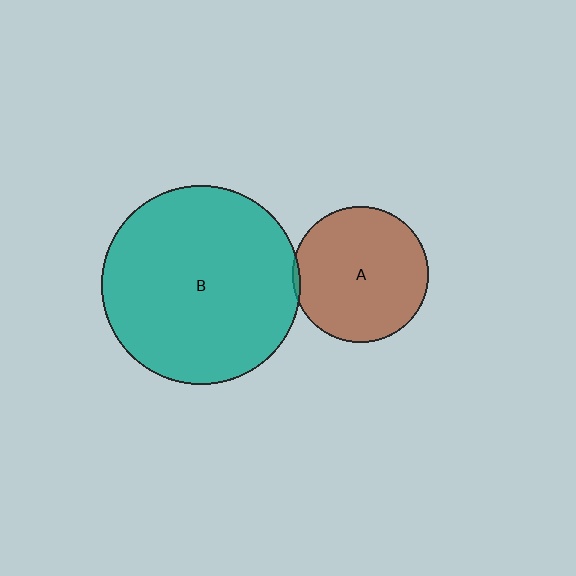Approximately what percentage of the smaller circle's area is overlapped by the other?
Approximately 5%.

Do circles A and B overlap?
Yes.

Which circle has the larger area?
Circle B (teal).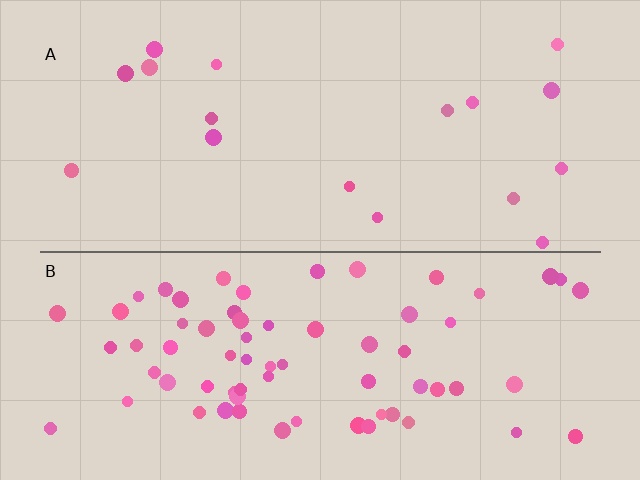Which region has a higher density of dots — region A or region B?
B (the bottom).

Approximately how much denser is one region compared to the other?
Approximately 4.1× — region B over region A.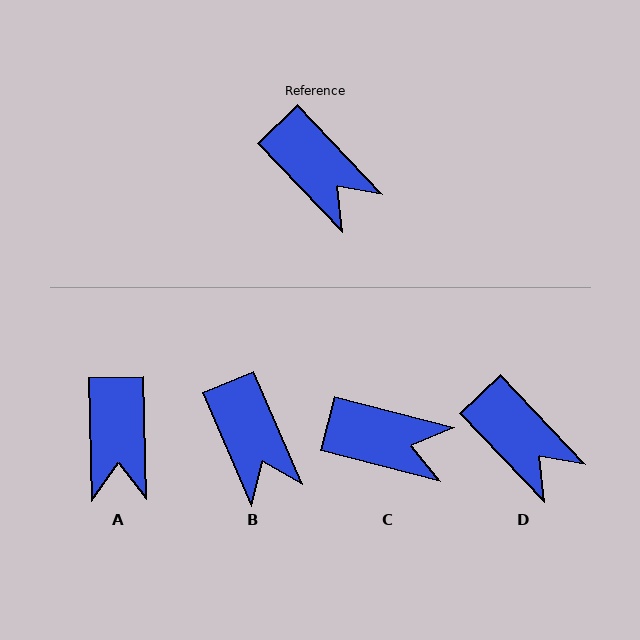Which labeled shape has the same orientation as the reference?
D.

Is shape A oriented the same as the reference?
No, it is off by about 42 degrees.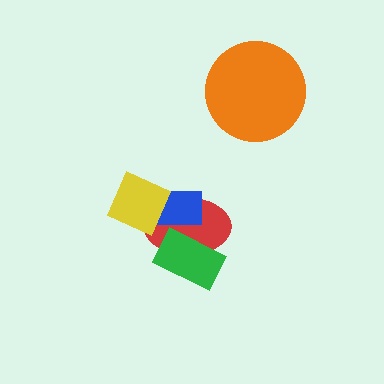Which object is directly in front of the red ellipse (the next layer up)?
The blue rectangle is directly in front of the red ellipse.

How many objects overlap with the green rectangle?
1 object overlaps with the green rectangle.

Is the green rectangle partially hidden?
No, no other shape covers it.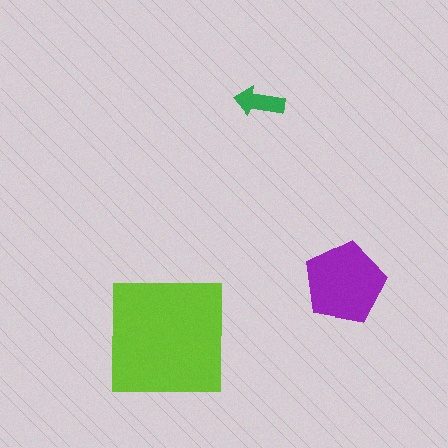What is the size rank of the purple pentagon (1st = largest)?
2nd.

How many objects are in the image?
There are 3 objects in the image.